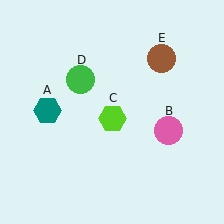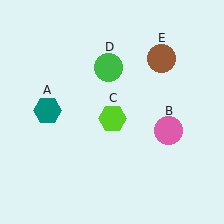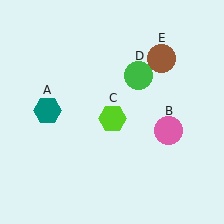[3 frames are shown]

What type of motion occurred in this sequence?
The green circle (object D) rotated clockwise around the center of the scene.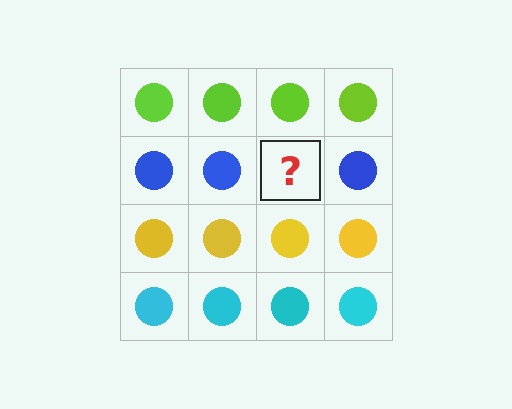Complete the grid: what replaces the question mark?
The question mark should be replaced with a blue circle.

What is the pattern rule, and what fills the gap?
The rule is that each row has a consistent color. The gap should be filled with a blue circle.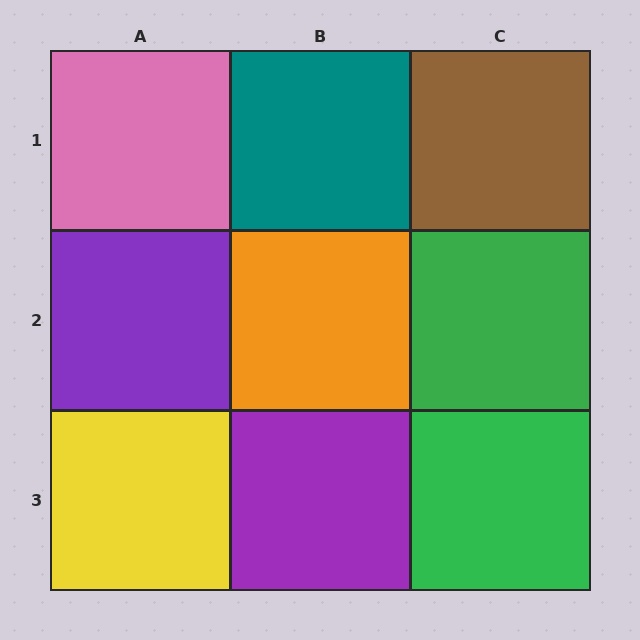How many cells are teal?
1 cell is teal.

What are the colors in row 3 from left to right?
Yellow, purple, green.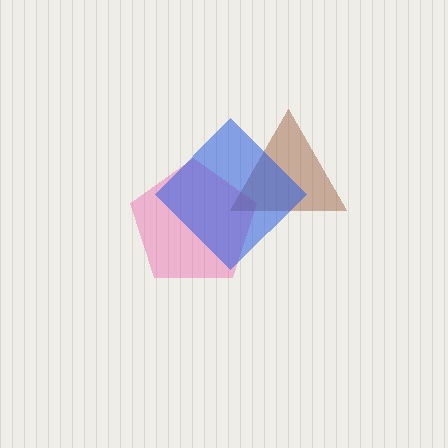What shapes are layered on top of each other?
The layered shapes are: a pink pentagon, a brown triangle, a blue diamond.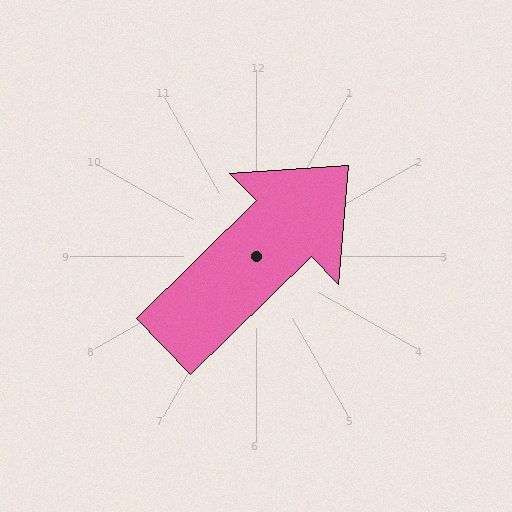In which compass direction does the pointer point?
Northeast.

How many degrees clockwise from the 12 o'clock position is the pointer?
Approximately 46 degrees.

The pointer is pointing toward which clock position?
Roughly 2 o'clock.